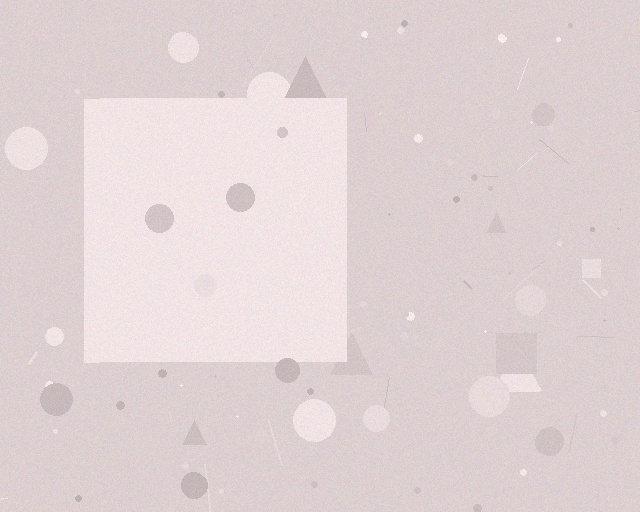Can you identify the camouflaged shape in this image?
The camouflaged shape is a square.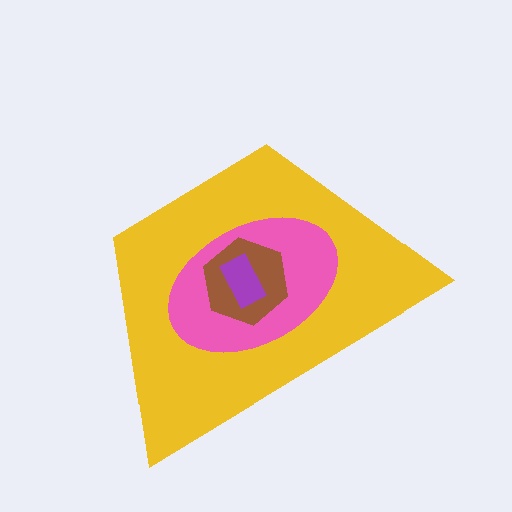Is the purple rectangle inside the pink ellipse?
Yes.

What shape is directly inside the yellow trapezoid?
The pink ellipse.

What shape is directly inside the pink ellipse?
The brown hexagon.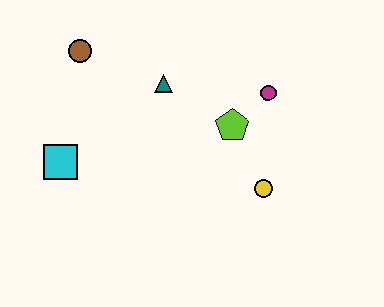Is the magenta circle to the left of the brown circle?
No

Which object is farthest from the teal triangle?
The yellow circle is farthest from the teal triangle.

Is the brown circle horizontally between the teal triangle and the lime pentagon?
No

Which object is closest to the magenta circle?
The lime pentagon is closest to the magenta circle.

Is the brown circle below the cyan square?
No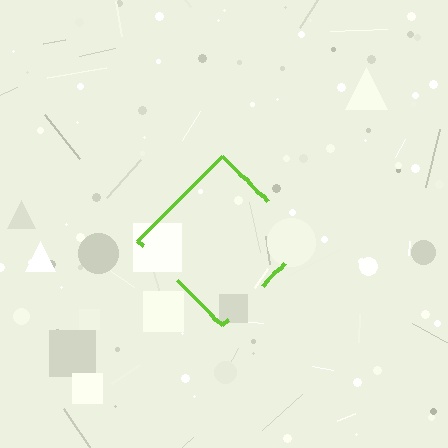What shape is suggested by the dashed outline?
The dashed outline suggests a diamond.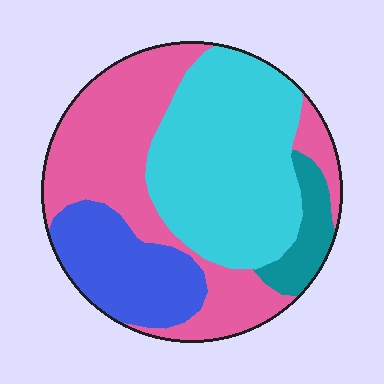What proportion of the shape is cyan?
Cyan takes up about three eighths (3/8) of the shape.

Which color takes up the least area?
Teal, at roughly 5%.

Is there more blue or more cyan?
Cyan.